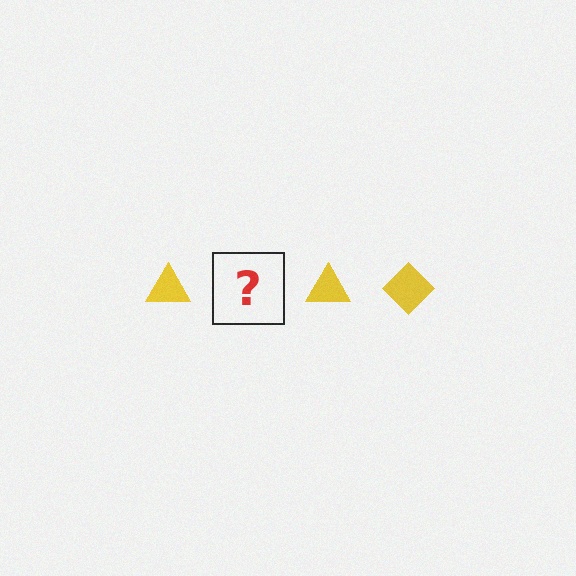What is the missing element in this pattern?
The missing element is a yellow diamond.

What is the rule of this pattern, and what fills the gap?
The rule is that the pattern cycles through triangle, diamond shapes in yellow. The gap should be filled with a yellow diamond.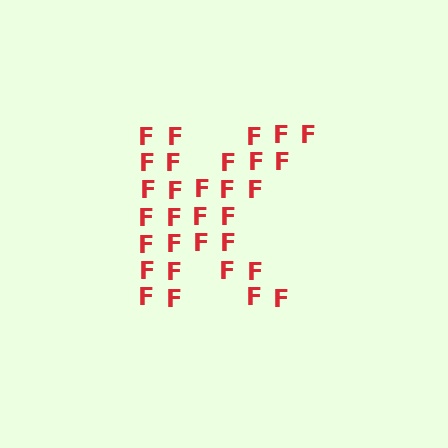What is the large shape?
The large shape is the letter K.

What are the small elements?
The small elements are letter F's.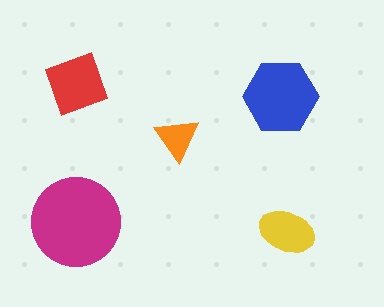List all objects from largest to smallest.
The magenta circle, the blue hexagon, the red square, the yellow ellipse, the orange triangle.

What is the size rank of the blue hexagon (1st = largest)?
2nd.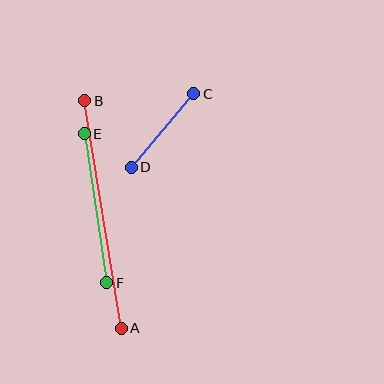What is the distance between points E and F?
The distance is approximately 151 pixels.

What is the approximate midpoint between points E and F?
The midpoint is at approximately (96, 208) pixels.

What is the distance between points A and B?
The distance is approximately 230 pixels.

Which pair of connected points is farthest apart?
Points A and B are farthest apart.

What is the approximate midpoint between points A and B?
The midpoint is at approximately (103, 215) pixels.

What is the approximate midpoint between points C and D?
The midpoint is at approximately (162, 130) pixels.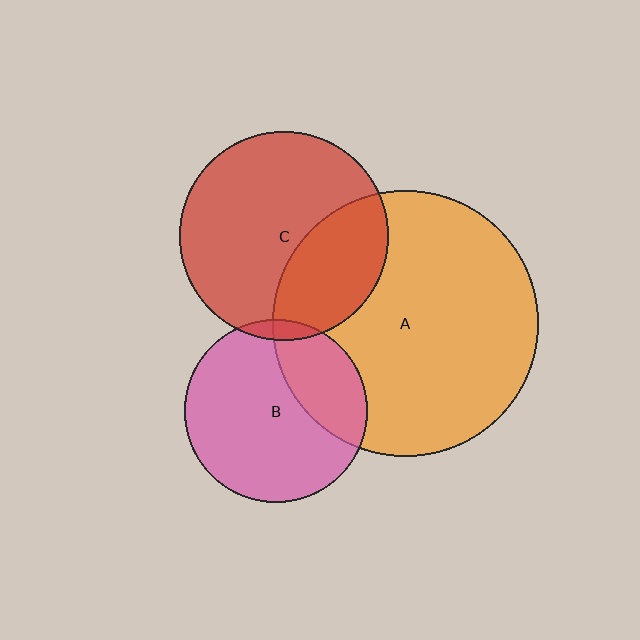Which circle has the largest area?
Circle A (orange).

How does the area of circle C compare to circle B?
Approximately 1.3 times.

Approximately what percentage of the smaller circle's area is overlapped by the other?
Approximately 5%.